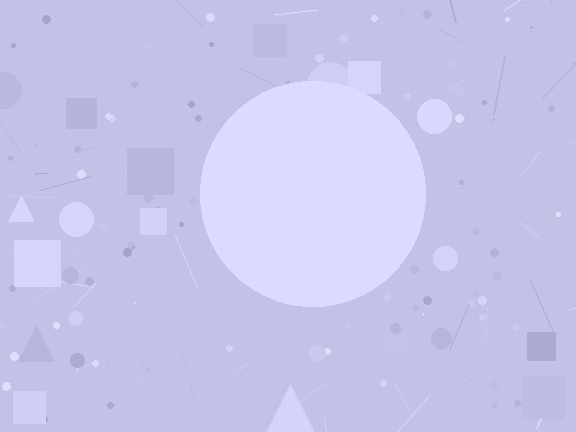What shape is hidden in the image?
A circle is hidden in the image.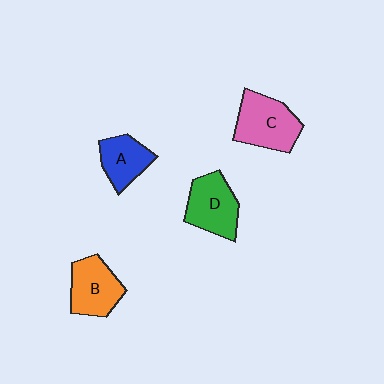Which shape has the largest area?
Shape C (pink).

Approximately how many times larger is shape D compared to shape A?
Approximately 1.3 times.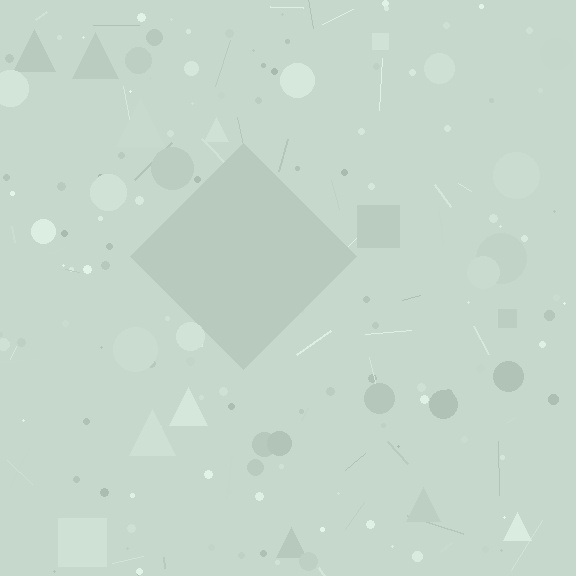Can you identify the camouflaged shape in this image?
The camouflaged shape is a diamond.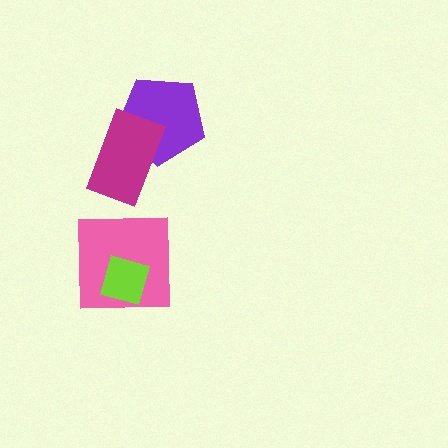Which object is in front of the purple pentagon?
The magenta rectangle is in front of the purple pentagon.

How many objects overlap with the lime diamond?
1 object overlaps with the lime diamond.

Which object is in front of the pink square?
The lime diamond is in front of the pink square.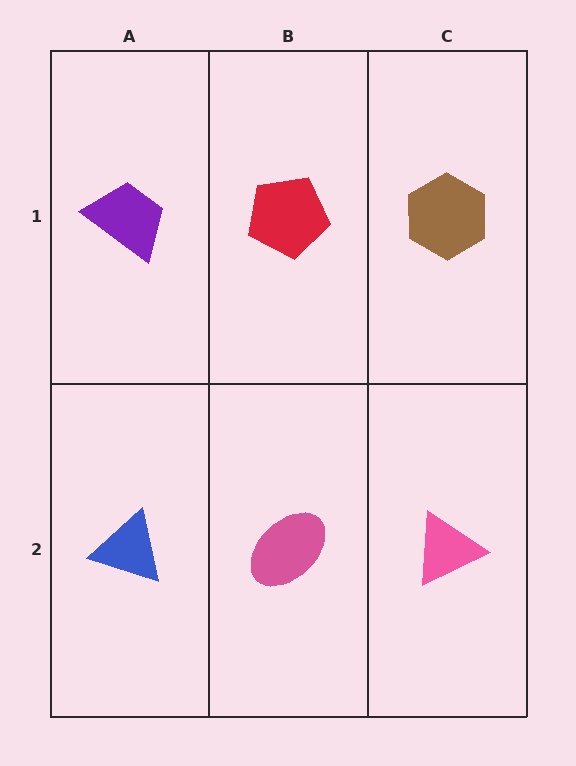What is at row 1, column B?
A red pentagon.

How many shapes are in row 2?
3 shapes.